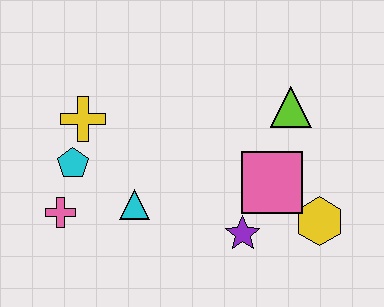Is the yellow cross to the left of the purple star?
Yes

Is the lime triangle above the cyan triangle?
Yes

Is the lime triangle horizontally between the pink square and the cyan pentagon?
No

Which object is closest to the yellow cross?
The cyan pentagon is closest to the yellow cross.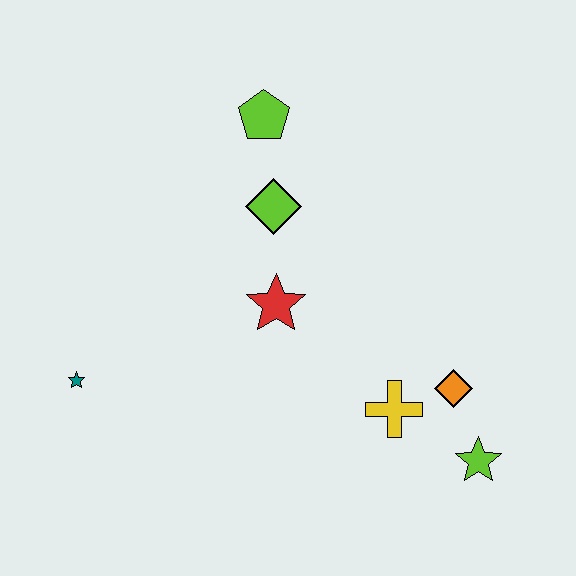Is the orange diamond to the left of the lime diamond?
No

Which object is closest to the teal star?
The red star is closest to the teal star.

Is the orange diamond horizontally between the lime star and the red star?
Yes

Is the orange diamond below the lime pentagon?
Yes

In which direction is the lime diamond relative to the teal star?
The lime diamond is to the right of the teal star.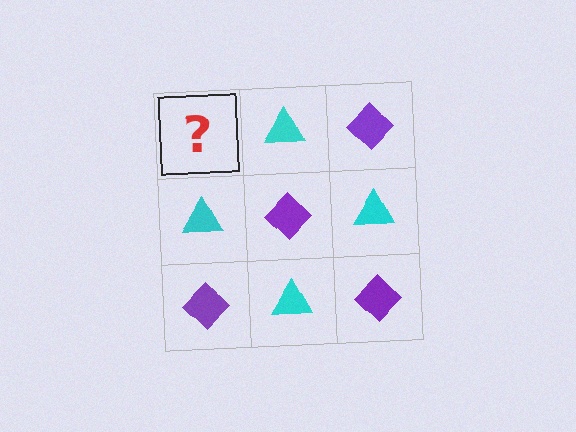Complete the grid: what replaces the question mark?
The question mark should be replaced with a purple diamond.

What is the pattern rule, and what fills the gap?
The rule is that it alternates purple diamond and cyan triangle in a checkerboard pattern. The gap should be filled with a purple diamond.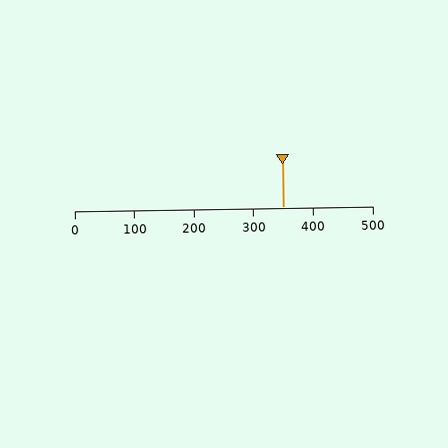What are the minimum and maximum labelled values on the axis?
The axis runs from 0 to 500.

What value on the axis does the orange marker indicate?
The marker indicates approximately 350.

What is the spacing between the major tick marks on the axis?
The major ticks are spaced 100 apart.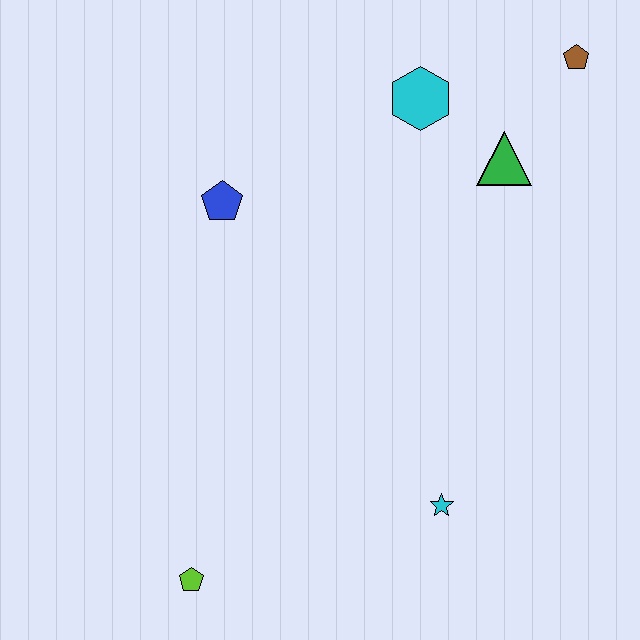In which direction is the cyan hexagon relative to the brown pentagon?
The cyan hexagon is to the left of the brown pentagon.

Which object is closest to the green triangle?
The cyan hexagon is closest to the green triangle.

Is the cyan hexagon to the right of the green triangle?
No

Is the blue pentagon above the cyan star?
Yes